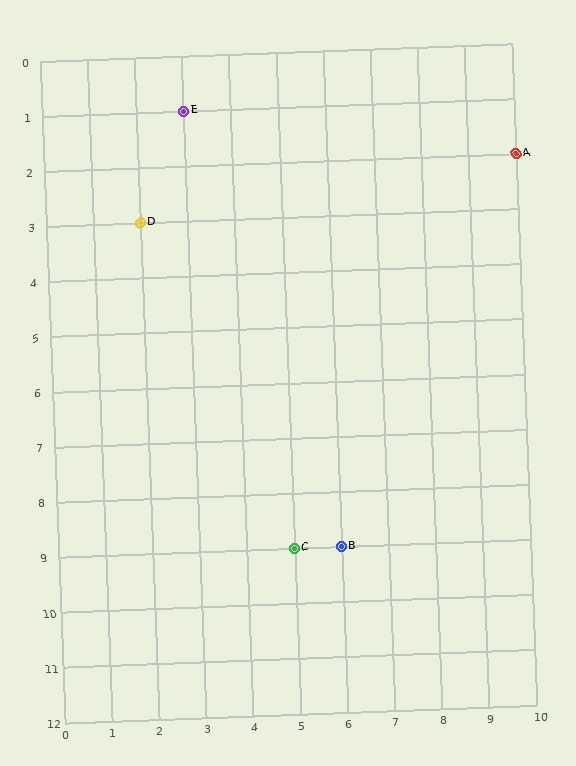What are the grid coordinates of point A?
Point A is at grid coordinates (10, 2).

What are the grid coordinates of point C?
Point C is at grid coordinates (5, 9).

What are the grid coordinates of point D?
Point D is at grid coordinates (2, 3).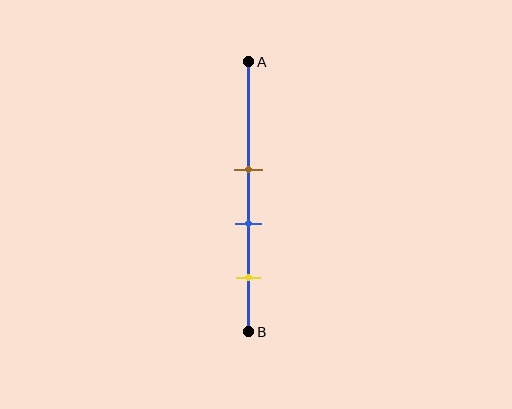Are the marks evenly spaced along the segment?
Yes, the marks are approximately evenly spaced.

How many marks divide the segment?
There are 3 marks dividing the segment.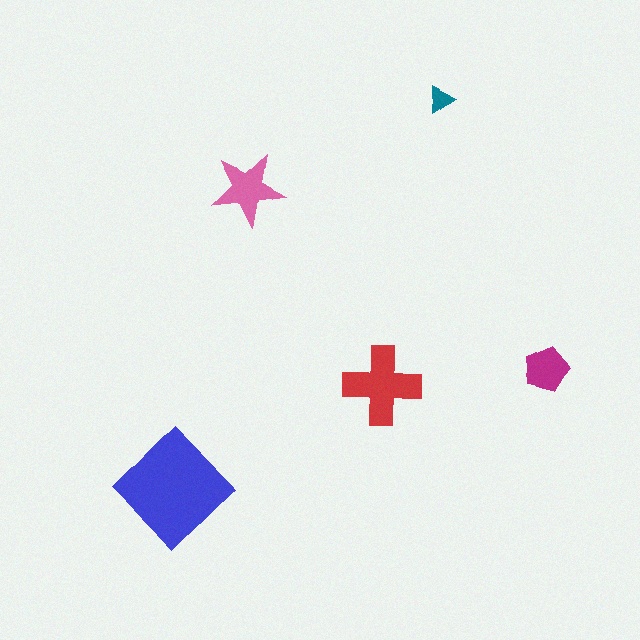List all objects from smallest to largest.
The teal triangle, the magenta pentagon, the pink star, the red cross, the blue diamond.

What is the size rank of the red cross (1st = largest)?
2nd.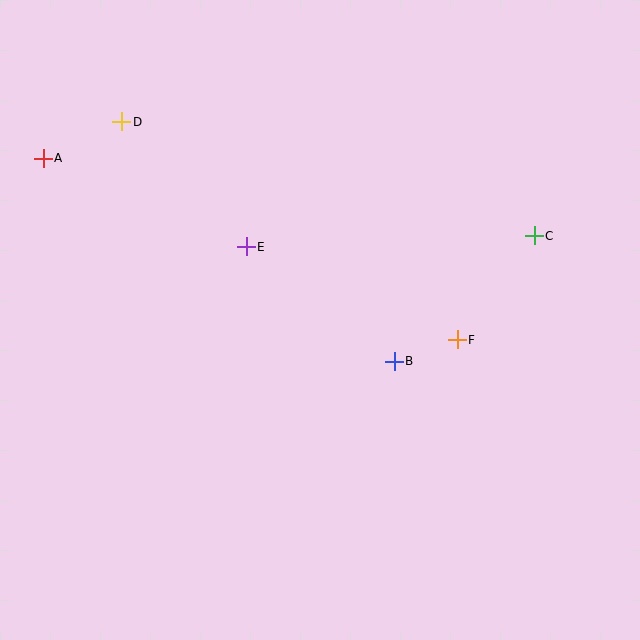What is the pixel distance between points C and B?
The distance between C and B is 188 pixels.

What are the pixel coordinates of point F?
Point F is at (457, 340).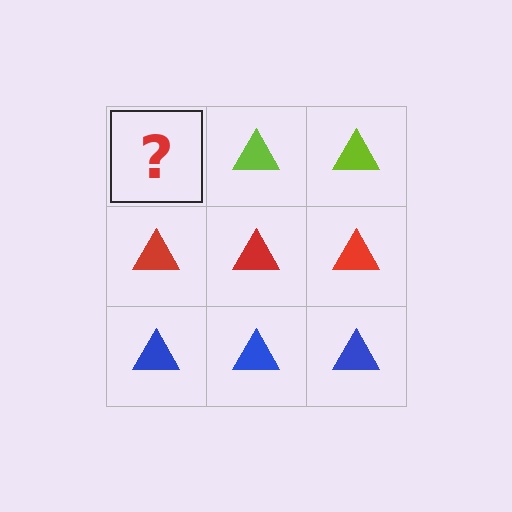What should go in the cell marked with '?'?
The missing cell should contain a lime triangle.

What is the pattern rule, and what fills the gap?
The rule is that each row has a consistent color. The gap should be filled with a lime triangle.